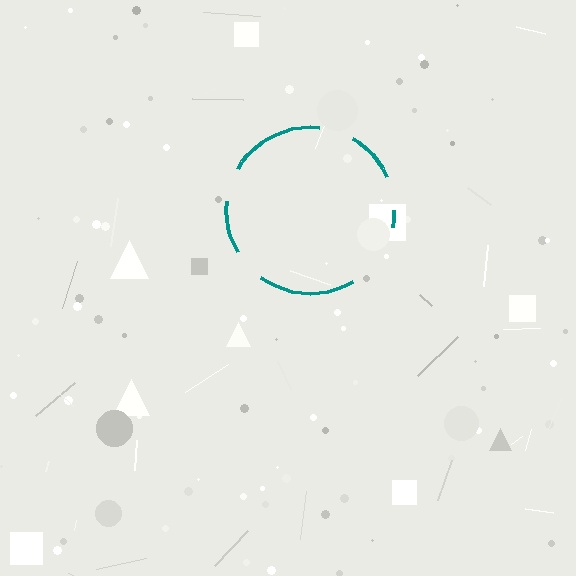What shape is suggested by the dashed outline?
The dashed outline suggests a circle.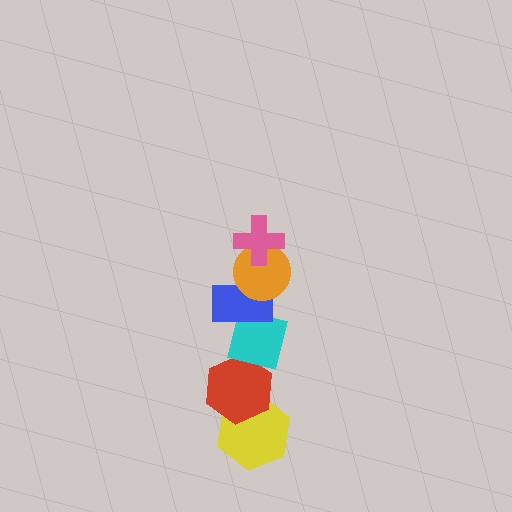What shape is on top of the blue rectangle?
The orange circle is on top of the blue rectangle.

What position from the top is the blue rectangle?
The blue rectangle is 3rd from the top.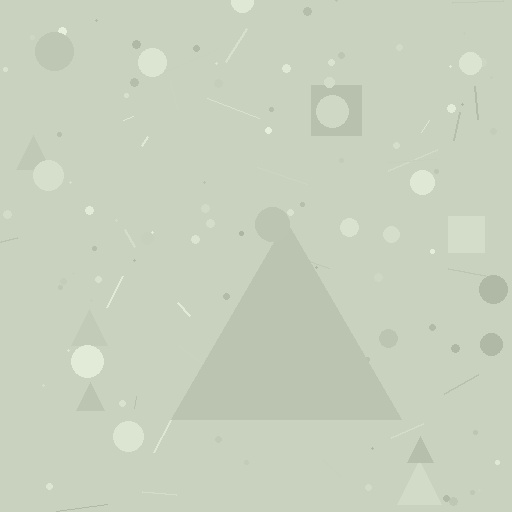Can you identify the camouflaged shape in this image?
The camouflaged shape is a triangle.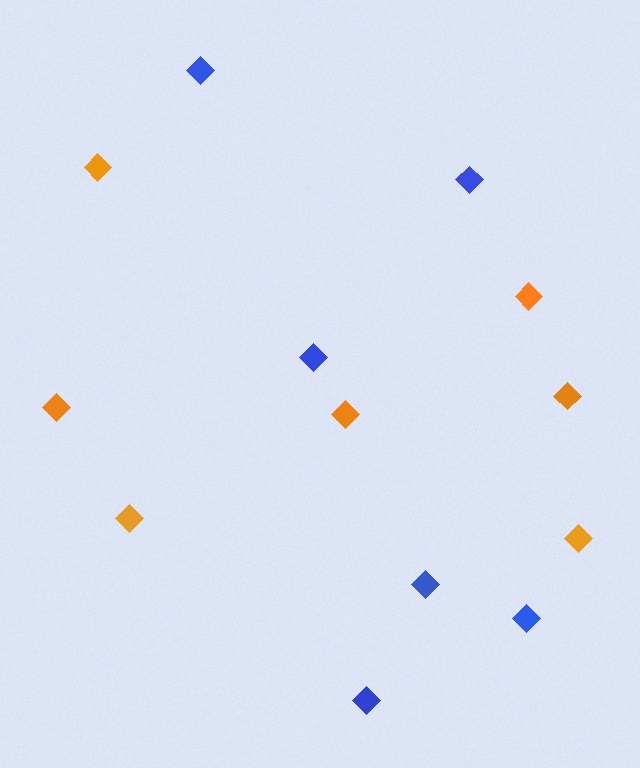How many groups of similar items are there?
There are 2 groups: one group of orange diamonds (7) and one group of blue diamonds (6).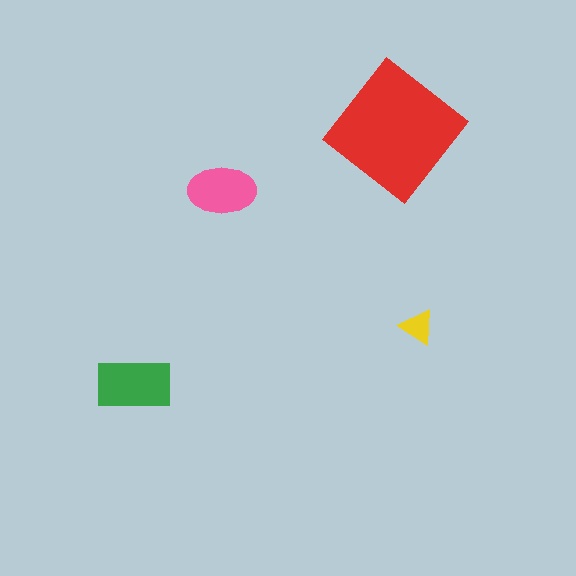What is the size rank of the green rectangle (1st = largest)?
2nd.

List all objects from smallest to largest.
The yellow triangle, the pink ellipse, the green rectangle, the red diamond.